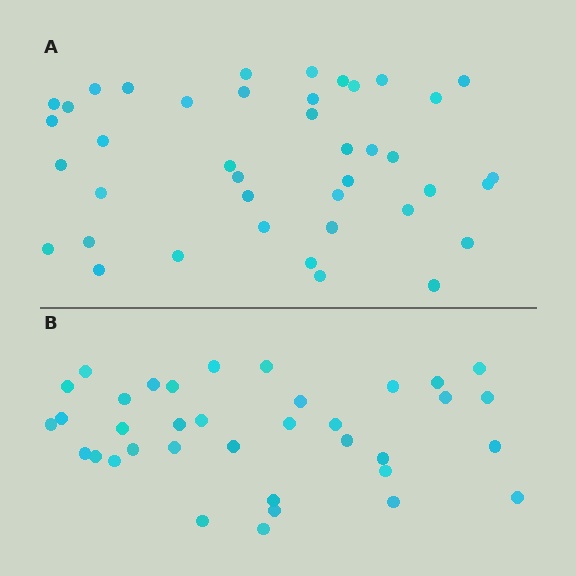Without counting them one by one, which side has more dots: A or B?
Region A (the top region) has more dots.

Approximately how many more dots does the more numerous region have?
Region A has about 5 more dots than region B.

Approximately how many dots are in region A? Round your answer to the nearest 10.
About 40 dots. (The exact count is 41, which rounds to 40.)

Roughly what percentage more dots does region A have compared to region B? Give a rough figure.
About 15% more.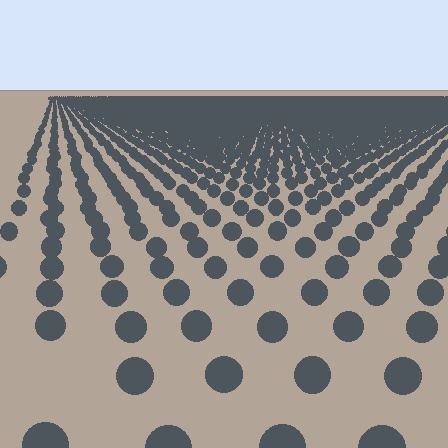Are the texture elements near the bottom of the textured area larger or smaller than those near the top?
Larger. Near the bottom, elements are closer to the viewer and appear at a bigger on-screen size.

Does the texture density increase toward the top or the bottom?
Density increases toward the top.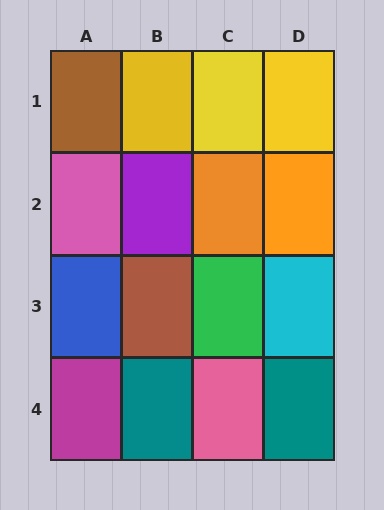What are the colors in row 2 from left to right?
Pink, purple, orange, orange.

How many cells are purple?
1 cell is purple.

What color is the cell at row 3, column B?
Brown.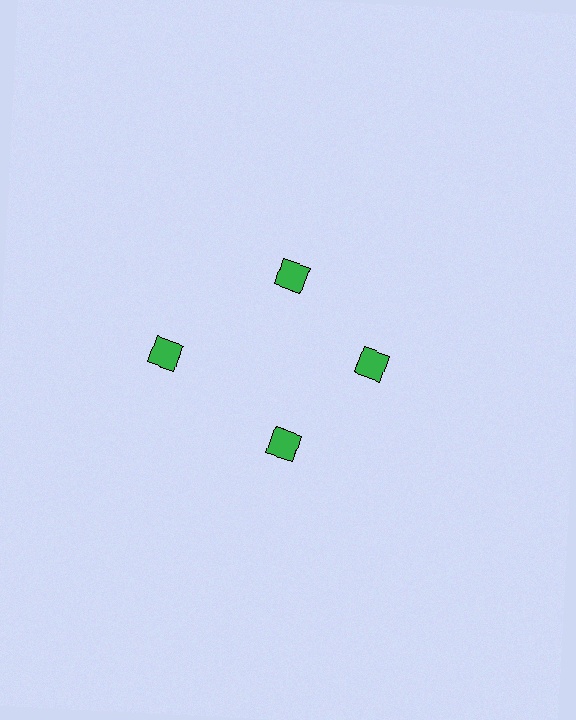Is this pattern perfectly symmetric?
No. The 4 green diamonds are arranged in a ring, but one element near the 9 o'clock position is pushed outward from the center, breaking the 4-fold rotational symmetry.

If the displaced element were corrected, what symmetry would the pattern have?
It would have 4-fold rotational symmetry — the pattern would map onto itself every 90 degrees.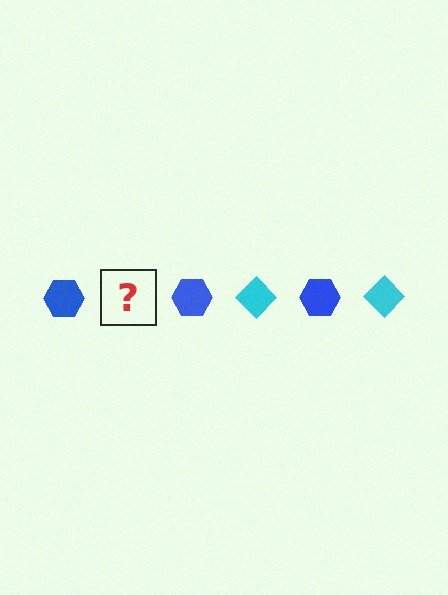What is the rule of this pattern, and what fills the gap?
The rule is that the pattern alternates between blue hexagon and cyan diamond. The gap should be filled with a cyan diamond.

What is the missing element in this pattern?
The missing element is a cyan diamond.